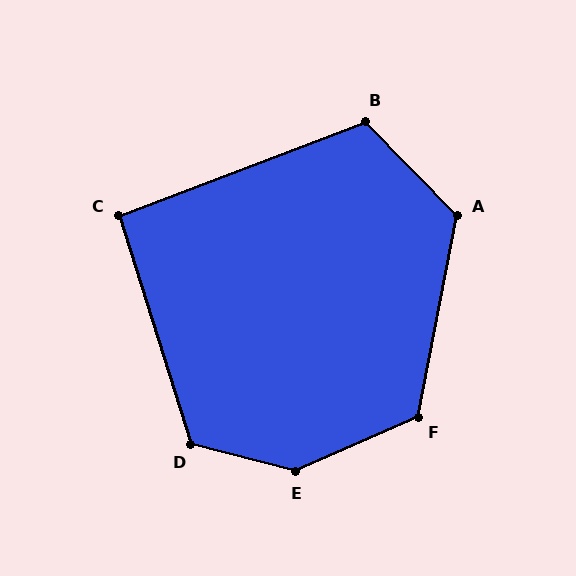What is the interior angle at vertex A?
Approximately 125 degrees (obtuse).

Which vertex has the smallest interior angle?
C, at approximately 94 degrees.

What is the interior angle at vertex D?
Approximately 122 degrees (obtuse).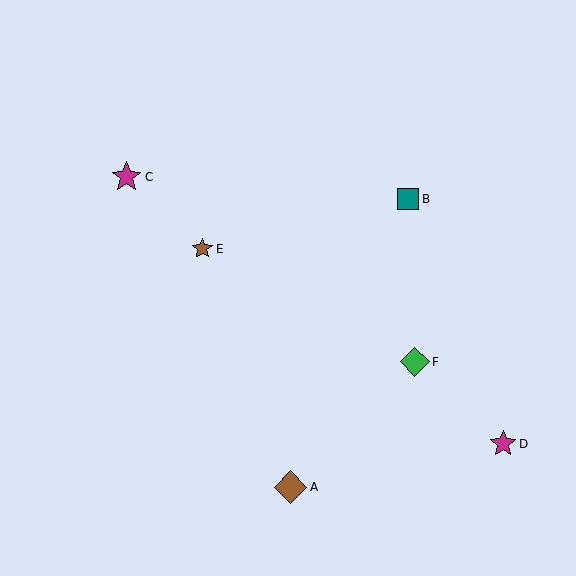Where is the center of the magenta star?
The center of the magenta star is at (126, 177).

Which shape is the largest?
The brown diamond (labeled A) is the largest.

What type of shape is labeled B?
Shape B is a teal square.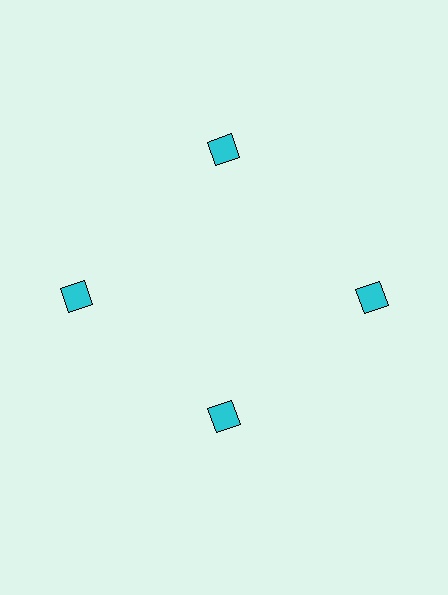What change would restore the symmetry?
The symmetry would be restored by moving it outward, back onto the ring so that all 4 squares sit at equal angles and equal distance from the center.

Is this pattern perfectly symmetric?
No. The 4 cyan squares are arranged in a ring, but one element near the 6 o'clock position is pulled inward toward the center, breaking the 4-fold rotational symmetry.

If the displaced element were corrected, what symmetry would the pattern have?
It would have 4-fold rotational symmetry — the pattern would map onto itself every 90 degrees.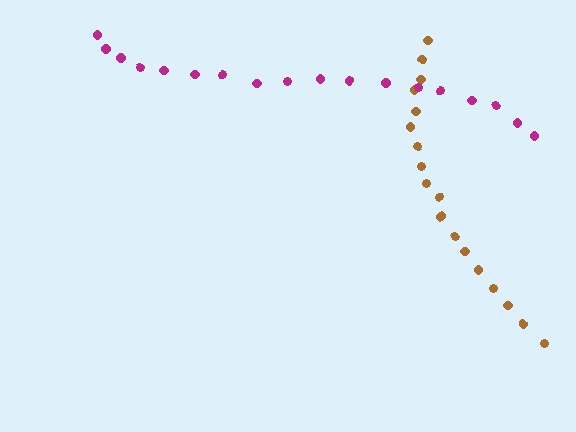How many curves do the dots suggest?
There are 2 distinct paths.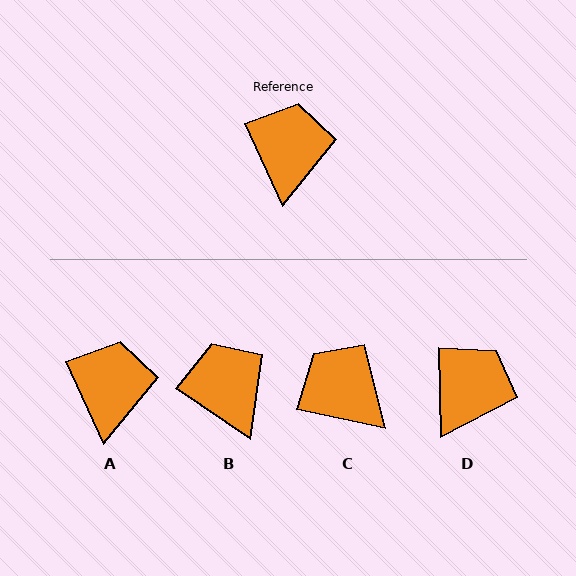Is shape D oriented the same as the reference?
No, it is off by about 24 degrees.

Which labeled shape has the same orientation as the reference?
A.